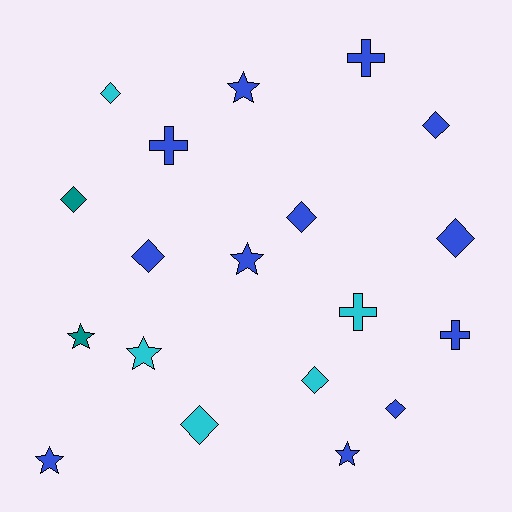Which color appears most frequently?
Blue, with 12 objects.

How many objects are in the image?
There are 19 objects.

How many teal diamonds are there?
There is 1 teal diamond.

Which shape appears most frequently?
Diamond, with 9 objects.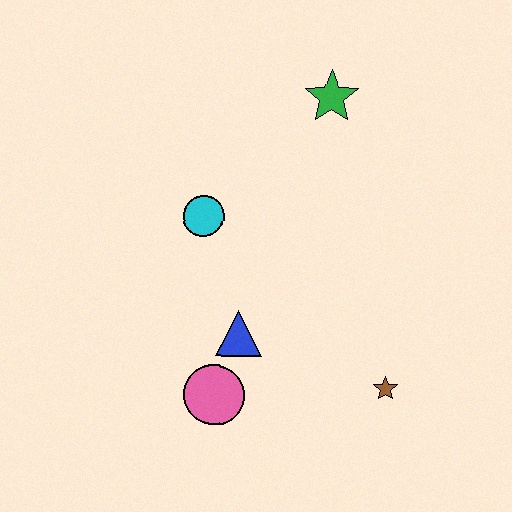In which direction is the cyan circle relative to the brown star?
The cyan circle is to the left of the brown star.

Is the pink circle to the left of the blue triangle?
Yes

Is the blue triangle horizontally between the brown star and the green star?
No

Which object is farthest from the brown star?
The green star is farthest from the brown star.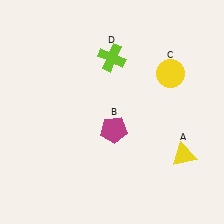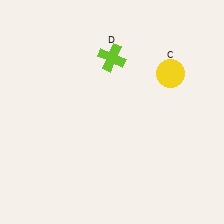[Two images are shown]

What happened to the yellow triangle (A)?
The yellow triangle (A) was removed in Image 2. It was in the bottom-right area of Image 1.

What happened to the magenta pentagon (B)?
The magenta pentagon (B) was removed in Image 2. It was in the bottom-right area of Image 1.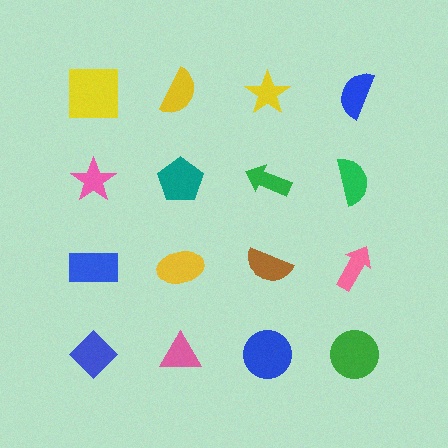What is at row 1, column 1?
A yellow square.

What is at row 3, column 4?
A pink arrow.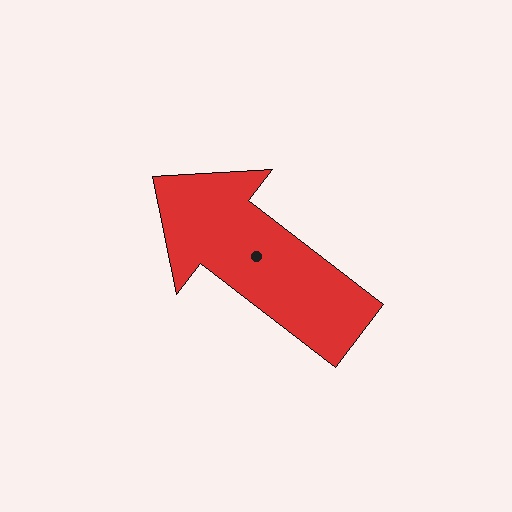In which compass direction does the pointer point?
Northwest.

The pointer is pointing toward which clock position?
Roughly 10 o'clock.